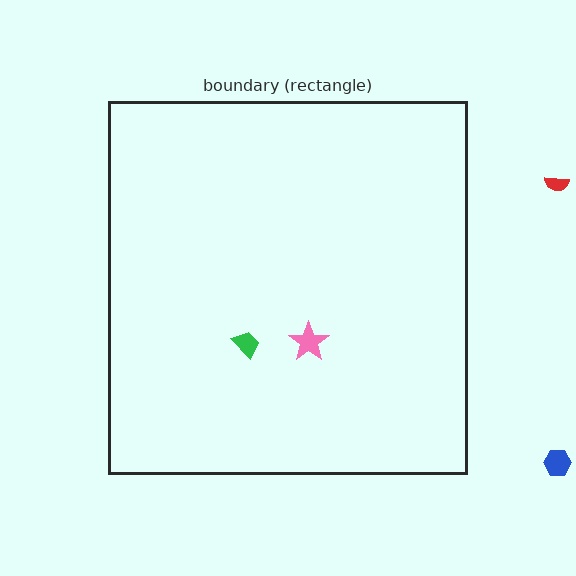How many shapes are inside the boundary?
2 inside, 2 outside.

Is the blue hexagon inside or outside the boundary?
Outside.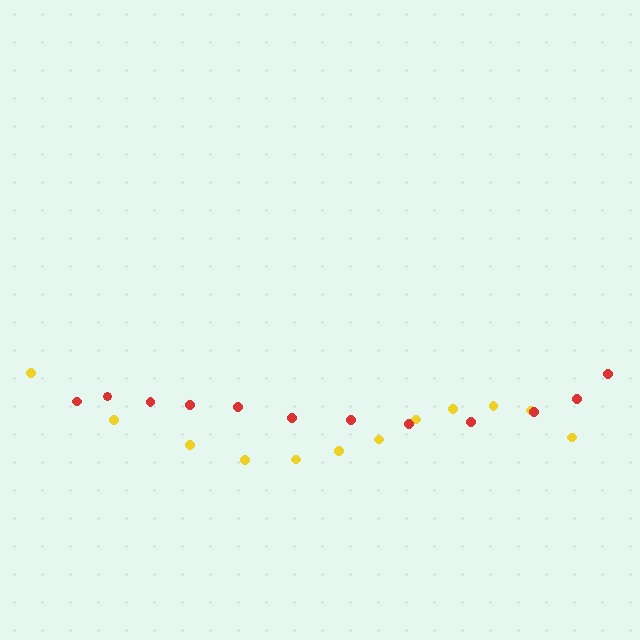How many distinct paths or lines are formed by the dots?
There are 2 distinct paths.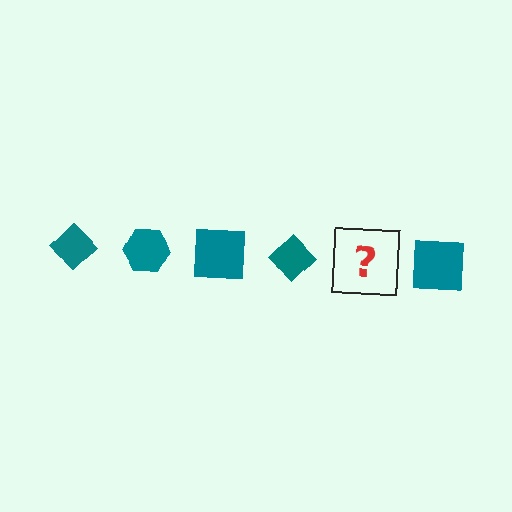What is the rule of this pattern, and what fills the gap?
The rule is that the pattern cycles through diamond, hexagon, square shapes in teal. The gap should be filled with a teal hexagon.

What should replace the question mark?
The question mark should be replaced with a teal hexagon.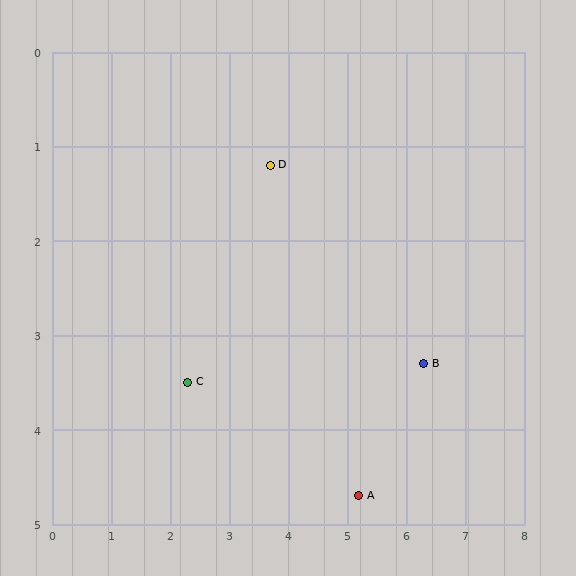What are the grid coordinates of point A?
Point A is at approximately (5.2, 4.7).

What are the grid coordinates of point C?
Point C is at approximately (2.3, 3.5).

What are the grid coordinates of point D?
Point D is at approximately (3.7, 1.2).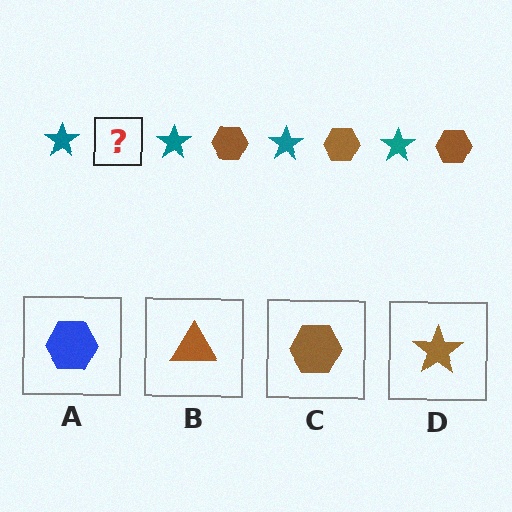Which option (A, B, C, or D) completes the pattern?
C.